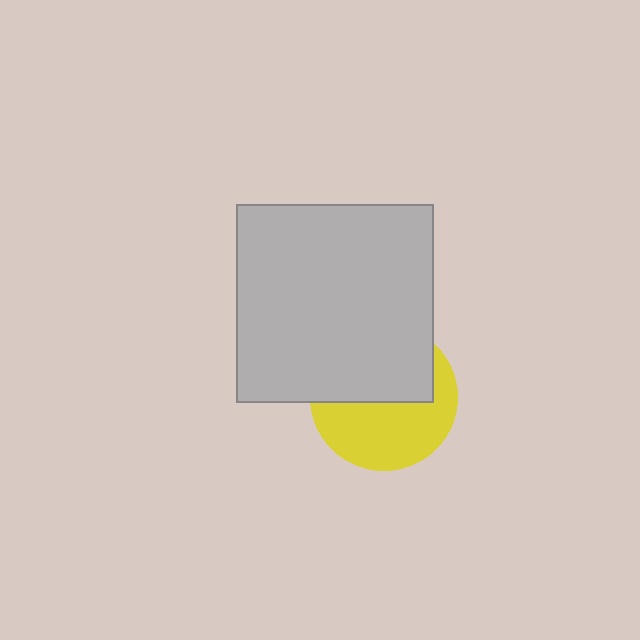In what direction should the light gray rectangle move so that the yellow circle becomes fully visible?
The light gray rectangle should move up. That is the shortest direction to clear the overlap and leave the yellow circle fully visible.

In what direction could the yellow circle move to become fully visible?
The yellow circle could move down. That would shift it out from behind the light gray rectangle entirely.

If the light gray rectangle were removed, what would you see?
You would see the complete yellow circle.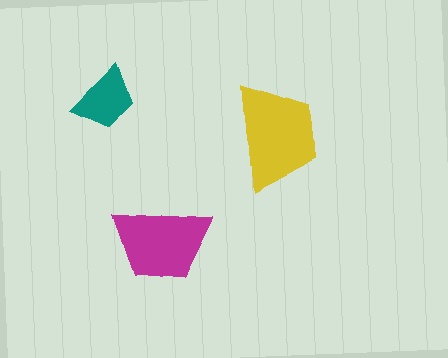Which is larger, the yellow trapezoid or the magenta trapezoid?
The yellow one.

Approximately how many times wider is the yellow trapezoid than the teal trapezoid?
About 1.5 times wider.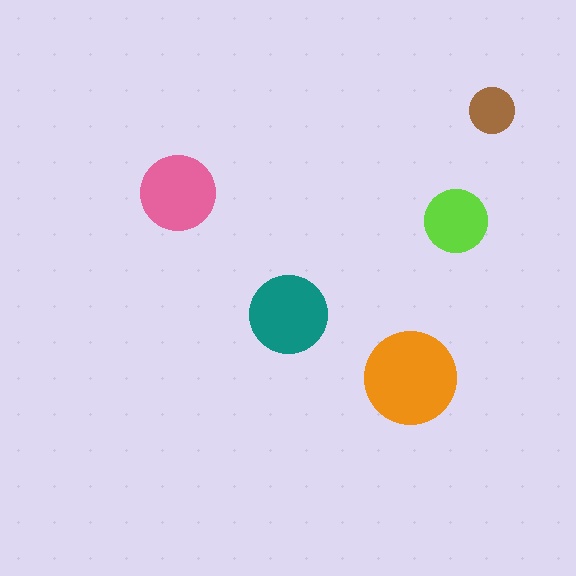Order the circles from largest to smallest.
the orange one, the teal one, the pink one, the lime one, the brown one.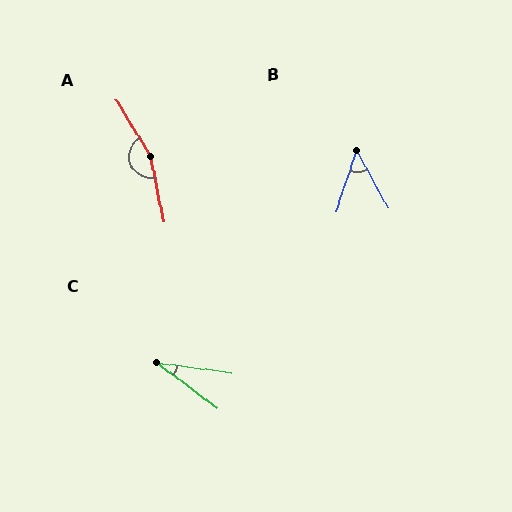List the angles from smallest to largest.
C (29°), B (47°), A (161°).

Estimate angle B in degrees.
Approximately 47 degrees.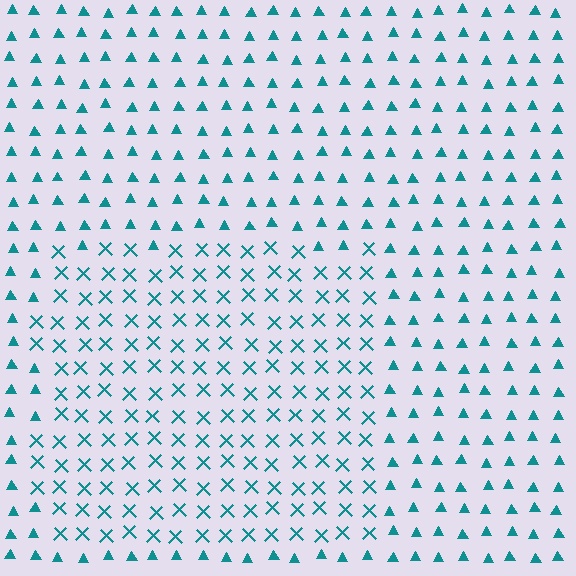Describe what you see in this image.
The image is filled with small teal elements arranged in a uniform grid. A rectangle-shaped region contains X marks, while the surrounding area contains triangles. The boundary is defined purely by the change in element shape.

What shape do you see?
I see a rectangle.